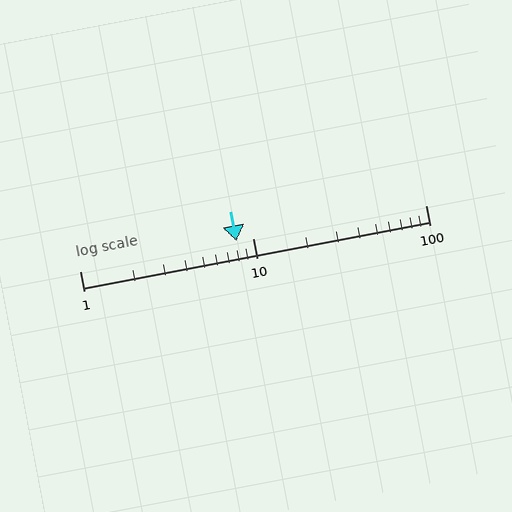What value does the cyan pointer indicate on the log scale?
The pointer indicates approximately 8.1.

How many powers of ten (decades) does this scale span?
The scale spans 2 decades, from 1 to 100.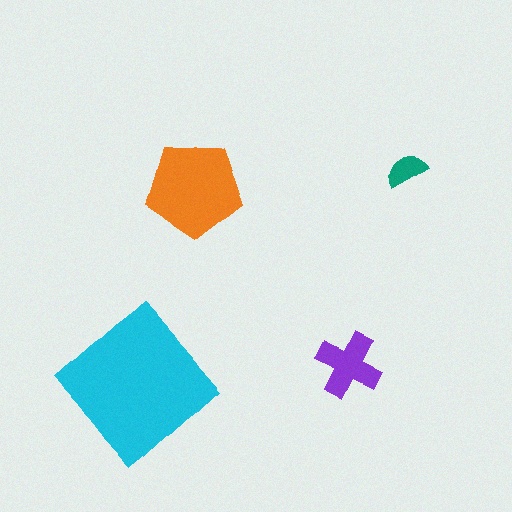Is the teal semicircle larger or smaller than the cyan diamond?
Smaller.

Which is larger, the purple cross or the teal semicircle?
The purple cross.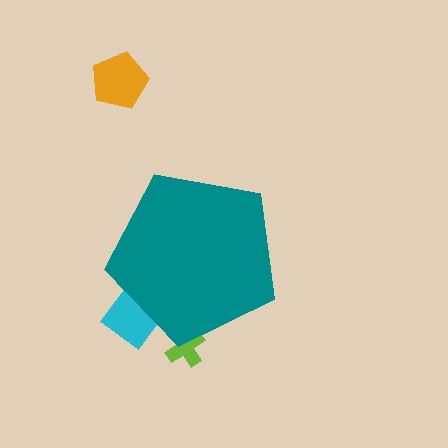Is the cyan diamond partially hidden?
Yes, the cyan diamond is partially hidden behind the teal pentagon.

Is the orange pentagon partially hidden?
No, the orange pentagon is fully visible.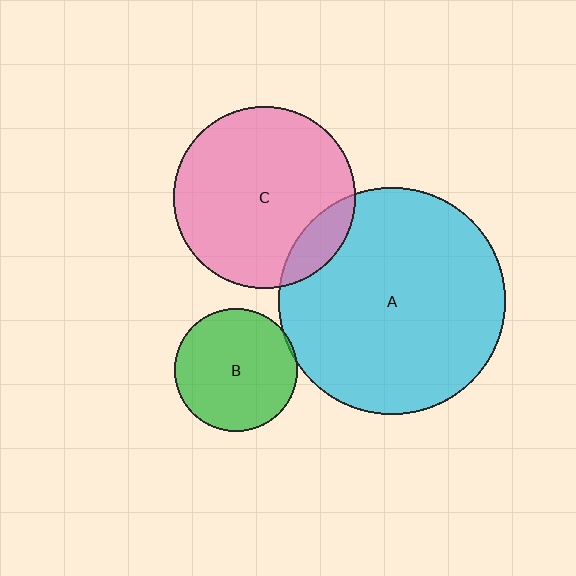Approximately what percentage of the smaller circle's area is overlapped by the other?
Approximately 15%.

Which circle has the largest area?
Circle A (cyan).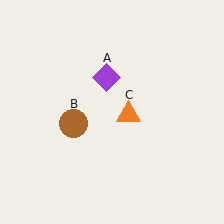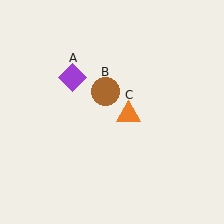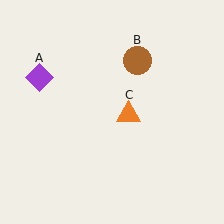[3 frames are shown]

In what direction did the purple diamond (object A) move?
The purple diamond (object A) moved left.